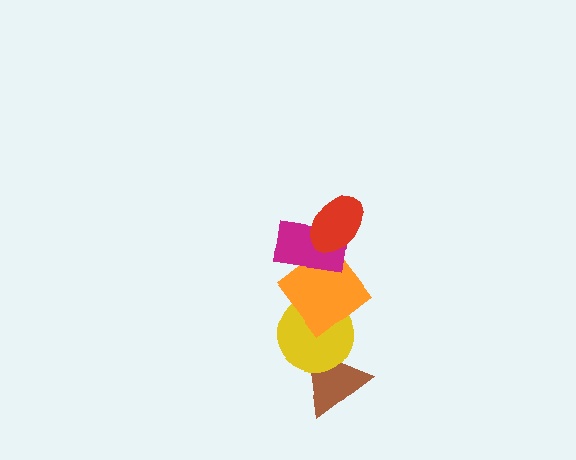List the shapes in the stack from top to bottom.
From top to bottom: the red ellipse, the magenta rectangle, the orange diamond, the yellow circle, the brown triangle.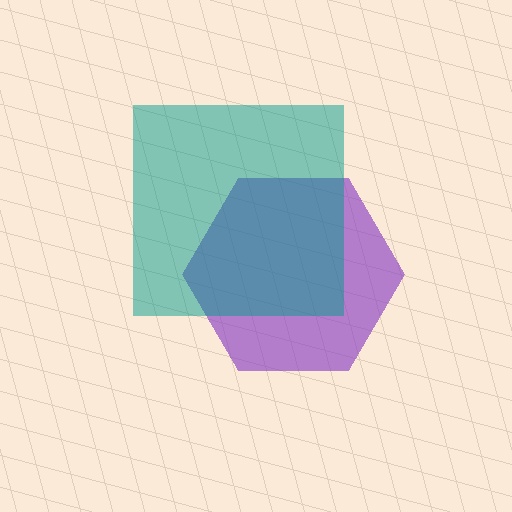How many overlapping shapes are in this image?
There are 2 overlapping shapes in the image.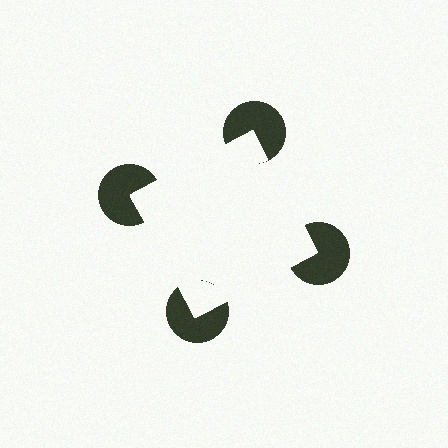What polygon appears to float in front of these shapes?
An illusory square — its edges are inferred from the aligned wedge cuts in the pac-man discs, not physically drawn.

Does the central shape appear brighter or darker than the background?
It typically appears slightly brighter than the background, even though no actual brightness change is drawn.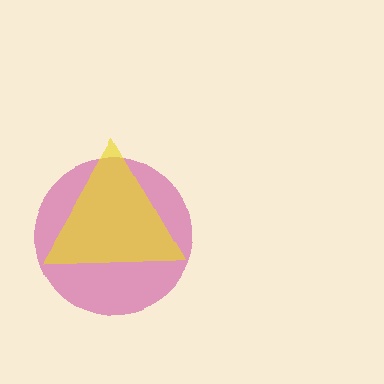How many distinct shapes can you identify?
There are 2 distinct shapes: a magenta circle, a yellow triangle.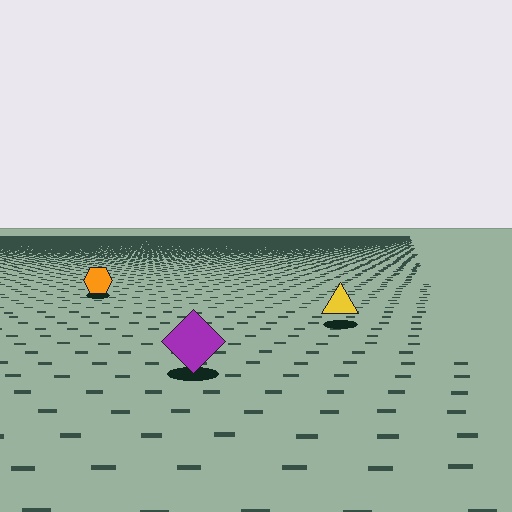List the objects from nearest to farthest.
From nearest to farthest: the purple diamond, the yellow triangle, the orange hexagon.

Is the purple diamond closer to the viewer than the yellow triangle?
Yes. The purple diamond is closer — you can tell from the texture gradient: the ground texture is coarser near it.